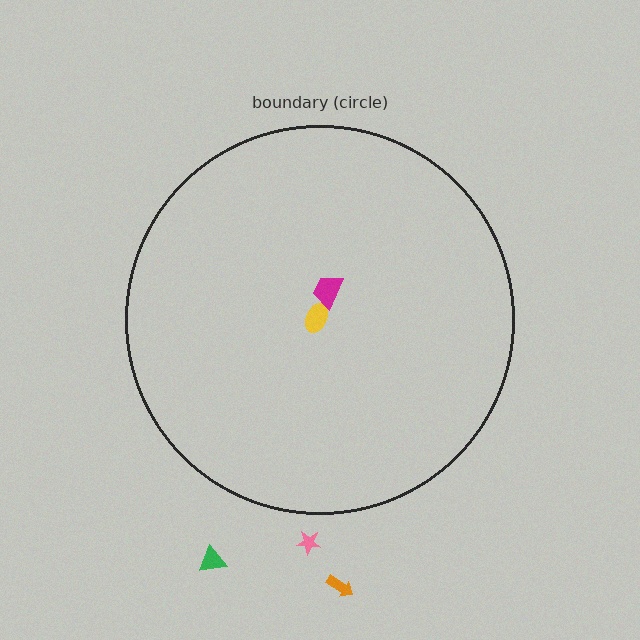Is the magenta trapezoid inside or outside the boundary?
Inside.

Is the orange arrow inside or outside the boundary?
Outside.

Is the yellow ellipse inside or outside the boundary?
Inside.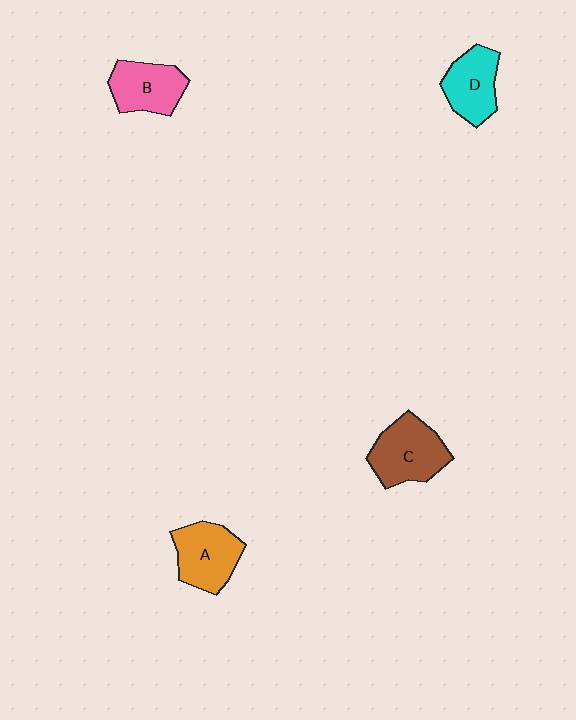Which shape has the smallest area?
Shape D (cyan).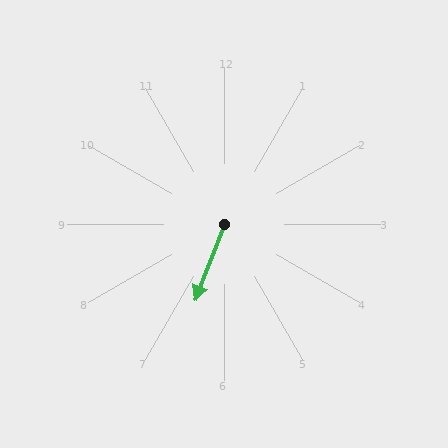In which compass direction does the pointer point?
South.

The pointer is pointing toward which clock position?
Roughly 7 o'clock.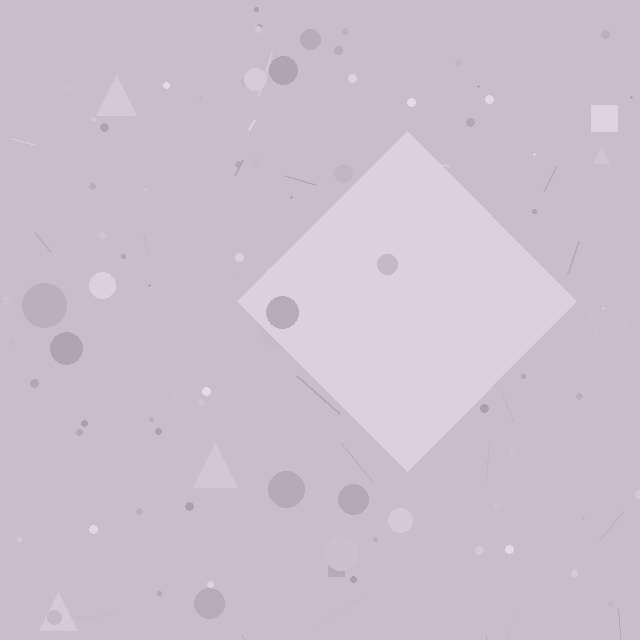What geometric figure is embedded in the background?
A diamond is embedded in the background.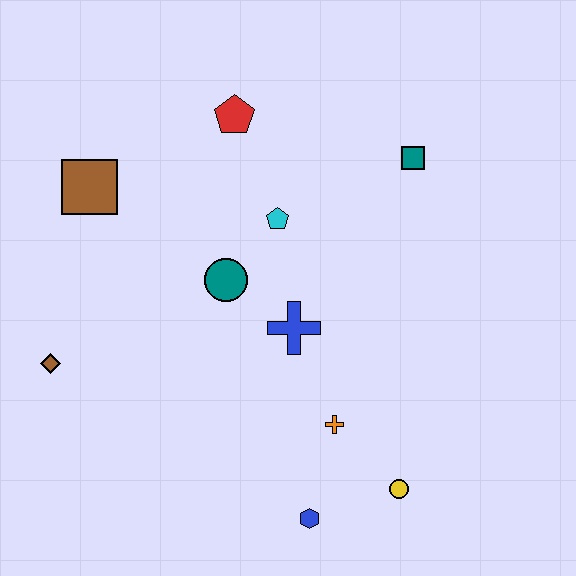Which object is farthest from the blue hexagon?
The red pentagon is farthest from the blue hexagon.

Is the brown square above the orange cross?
Yes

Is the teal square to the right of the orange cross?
Yes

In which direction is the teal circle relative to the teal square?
The teal circle is to the left of the teal square.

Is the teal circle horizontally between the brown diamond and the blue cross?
Yes